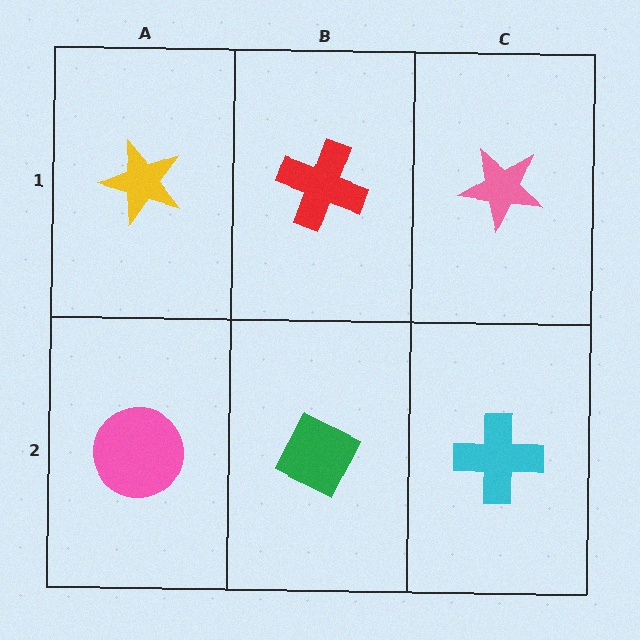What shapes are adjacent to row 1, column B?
A green diamond (row 2, column B), a yellow star (row 1, column A), a pink star (row 1, column C).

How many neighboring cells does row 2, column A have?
2.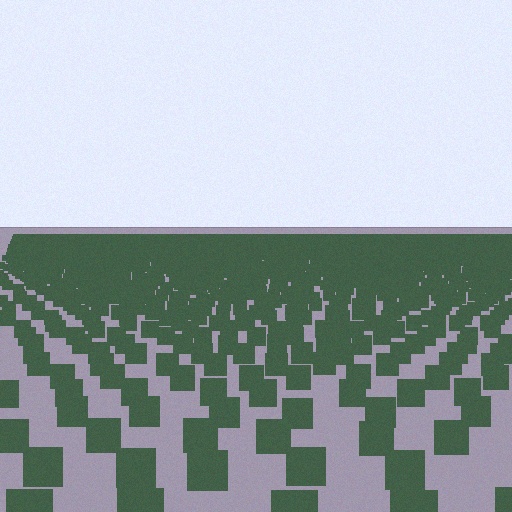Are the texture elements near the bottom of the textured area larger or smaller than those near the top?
Larger. Near the bottom, elements are closer to the viewer and appear at a bigger on-screen size.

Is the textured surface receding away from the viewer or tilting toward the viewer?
The surface is receding away from the viewer. Texture elements get smaller and denser toward the top.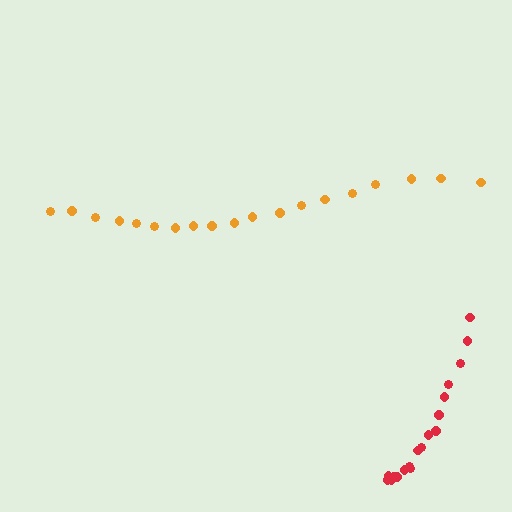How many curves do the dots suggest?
There are 2 distinct paths.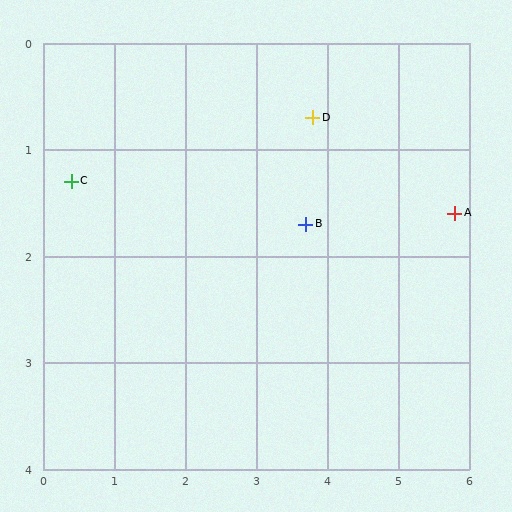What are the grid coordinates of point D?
Point D is at approximately (3.8, 0.7).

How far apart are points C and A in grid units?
Points C and A are about 5.4 grid units apart.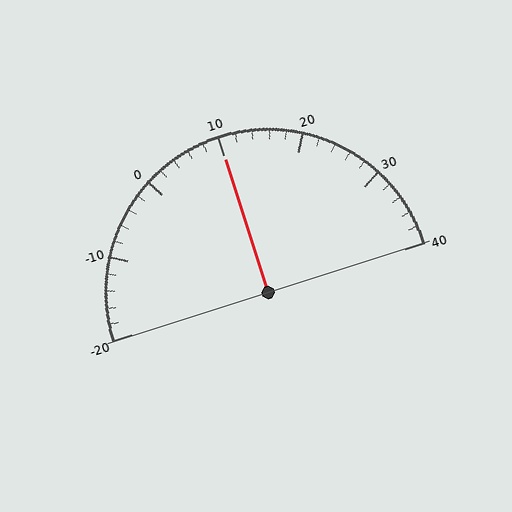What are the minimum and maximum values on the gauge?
The gauge ranges from -20 to 40.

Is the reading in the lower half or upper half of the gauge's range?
The reading is in the upper half of the range (-20 to 40).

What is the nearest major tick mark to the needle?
The nearest major tick mark is 10.